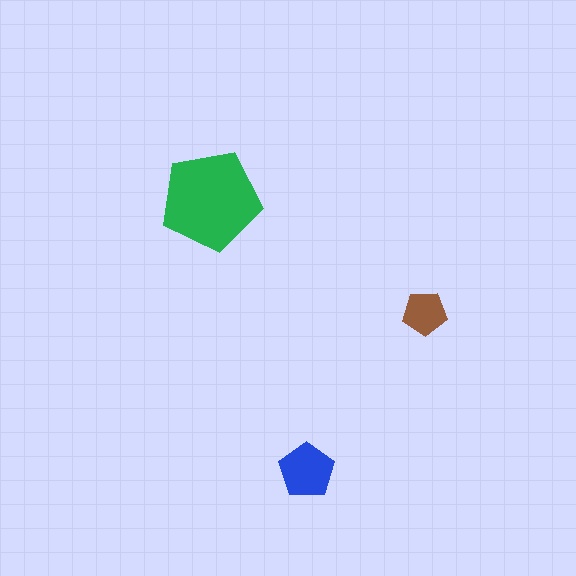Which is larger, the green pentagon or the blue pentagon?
The green one.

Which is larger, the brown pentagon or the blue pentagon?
The blue one.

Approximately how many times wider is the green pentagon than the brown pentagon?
About 2 times wider.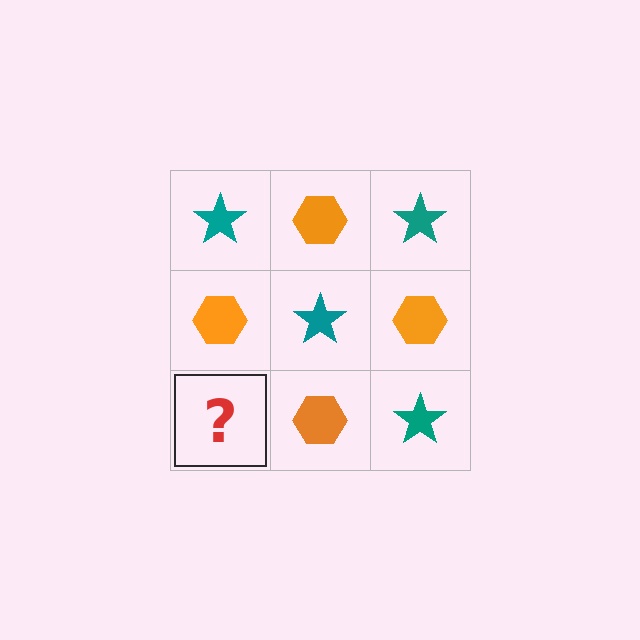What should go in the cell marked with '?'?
The missing cell should contain a teal star.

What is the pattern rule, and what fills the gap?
The rule is that it alternates teal star and orange hexagon in a checkerboard pattern. The gap should be filled with a teal star.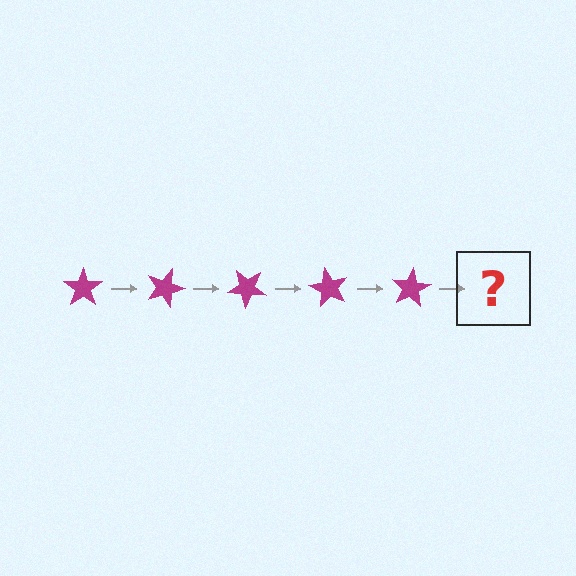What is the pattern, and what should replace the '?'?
The pattern is that the star rotates 20 degrees each step. The '?' should be a magenta star rotated 100 degrees.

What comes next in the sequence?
The next element should be a magenta star rotated 100 degrees.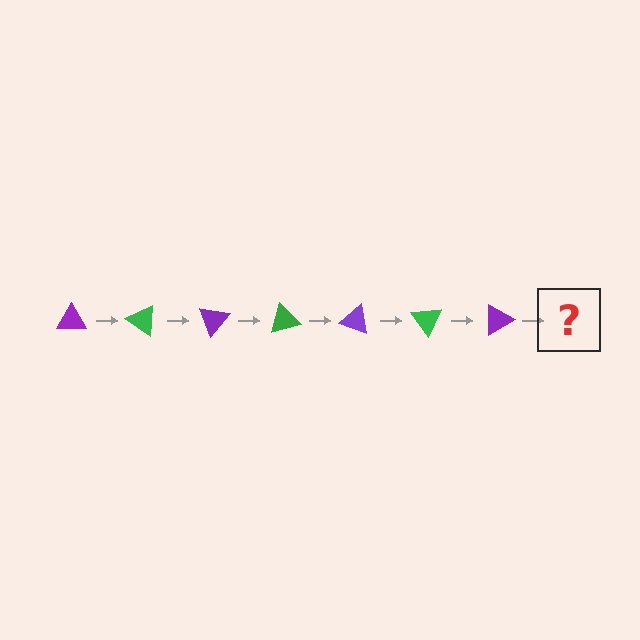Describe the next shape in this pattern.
It should be a green triangle, rotated 245 degrees from the start.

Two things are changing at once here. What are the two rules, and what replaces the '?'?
The two rules are that it rotates 35 degrees each step and the color cycles through purple and green. The '?' should be a green triangle, rotated 245 degrees from the start.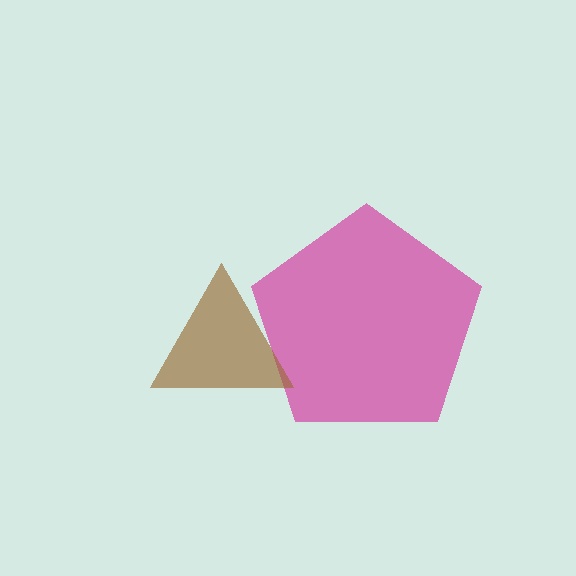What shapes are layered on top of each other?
The layered shapes are: a magenta pentagon, a brown triangle.